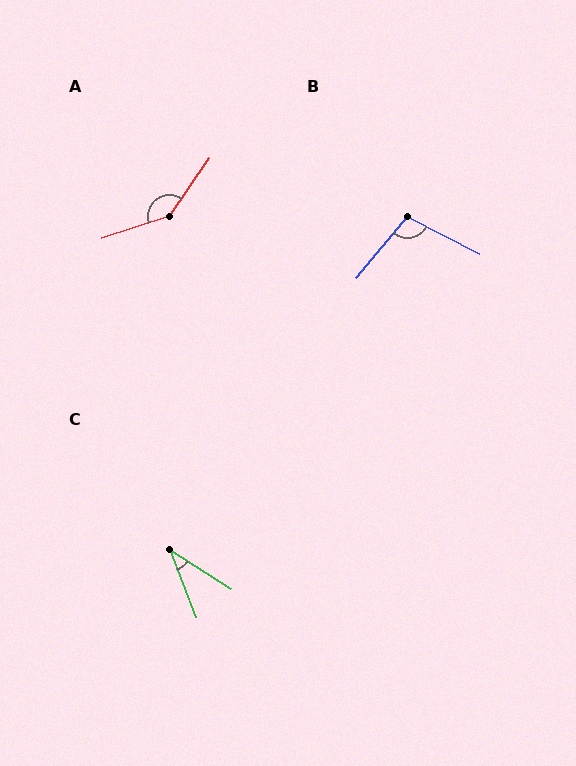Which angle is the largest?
A, at approximately 143 degrees.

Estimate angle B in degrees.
Approximately 103 degrees.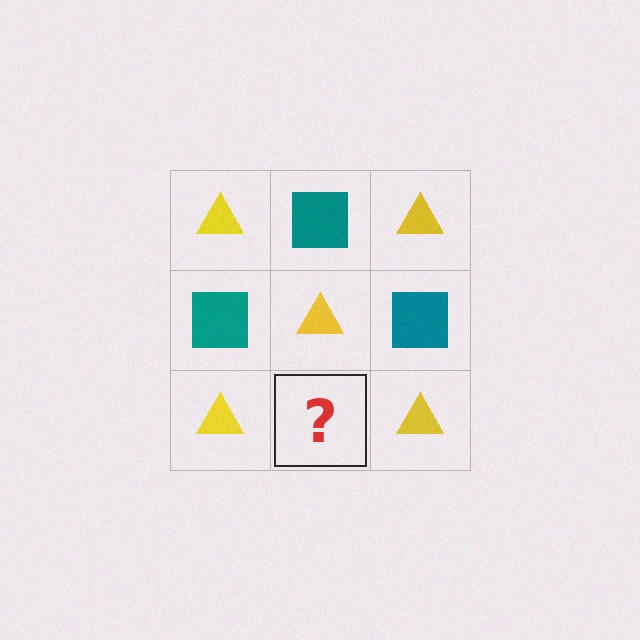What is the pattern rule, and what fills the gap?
The rule is that it alternates yellow triangle and teal square in a checkerboard pattern. The gap should be filled with a teal square.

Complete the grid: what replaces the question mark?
The question mark should be replaced with a teal square.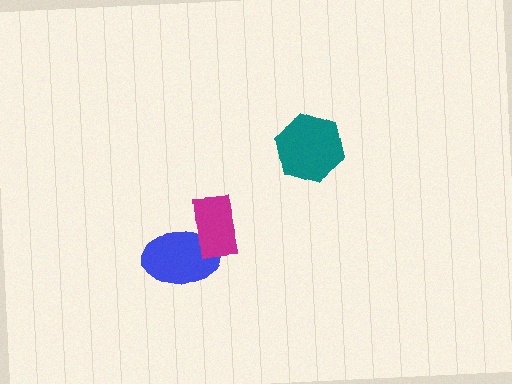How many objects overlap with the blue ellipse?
1 object overlaps with the blue ellipse.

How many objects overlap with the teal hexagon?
0 objects overlap with the teal hexagon.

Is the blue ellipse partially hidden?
Yes, it is partially covered by another shape.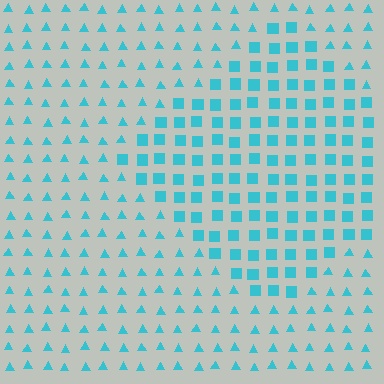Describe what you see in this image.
The image is filled with small cyan elements arranged in a uniform grid. A diamond-shaped region contains squares, while the surrounding area contains triangles. The boundary is defined purely by the change in element shape.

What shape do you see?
I see a diamond.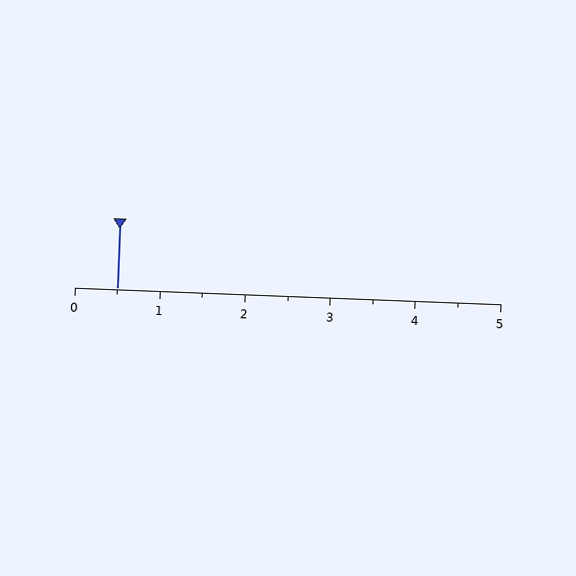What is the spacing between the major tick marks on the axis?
The major ticks are spaced 1 apart.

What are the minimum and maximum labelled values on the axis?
The axis runs from 0 to 5.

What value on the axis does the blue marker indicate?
The marker indicates approximately 0.5.